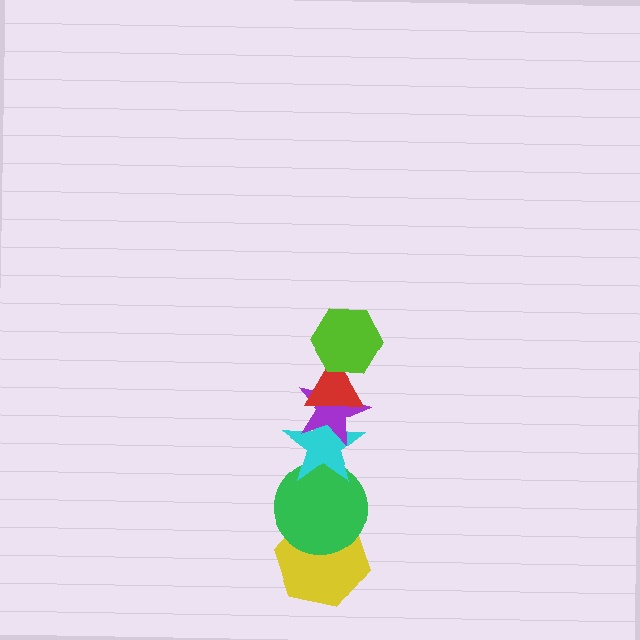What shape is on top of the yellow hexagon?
The green circle is on top of the yellow hexagon.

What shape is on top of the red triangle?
The lime hexagon is on top of the red triangle.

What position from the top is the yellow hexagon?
The yellow hexagon is 6th from the top.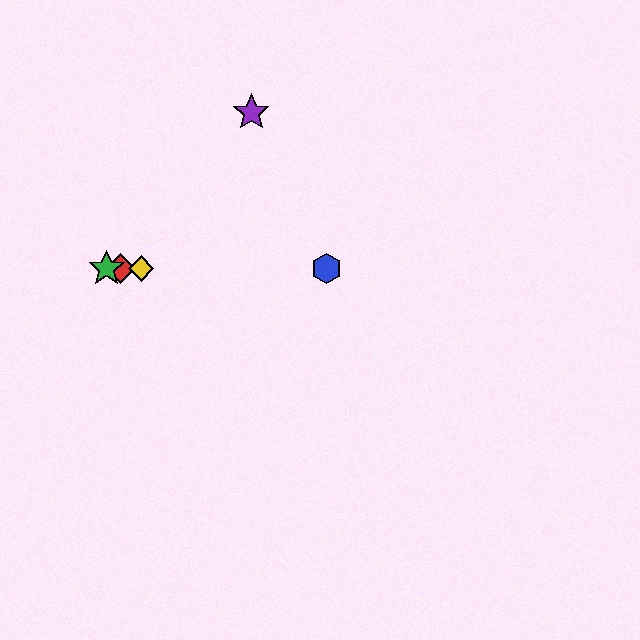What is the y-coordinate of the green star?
The green star is at y≈268.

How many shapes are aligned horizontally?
4 shapes (the red diamond, the blue hexagon, the green star, the yellow diamond) are aligned horizontally.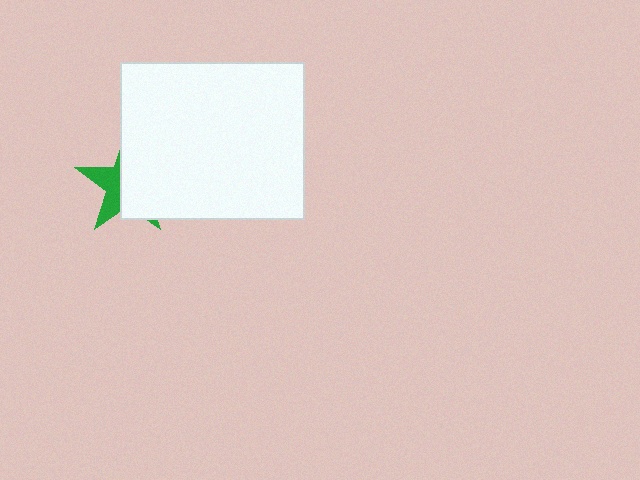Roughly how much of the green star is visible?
A small part of it is visible (roughly 36%).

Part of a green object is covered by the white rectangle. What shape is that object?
It is a star.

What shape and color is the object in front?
The object in front is a white rectangle.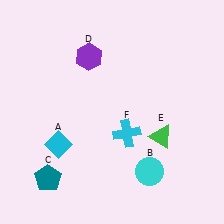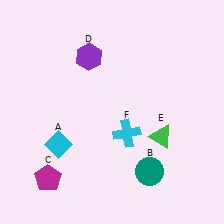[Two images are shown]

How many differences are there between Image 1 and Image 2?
There are 2 differences between the two images.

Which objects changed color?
B changed from cyan to teal. C changed from teal to magenta.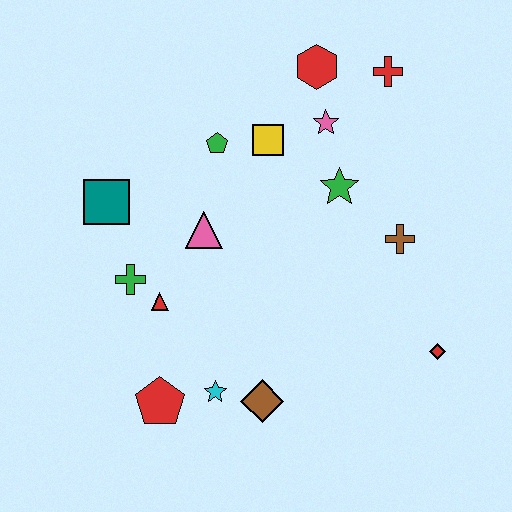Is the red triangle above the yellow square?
No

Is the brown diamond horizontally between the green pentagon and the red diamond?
Yes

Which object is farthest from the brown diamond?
The red cross is farthest from the brown diamond.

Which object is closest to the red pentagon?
The cyan star is closest to the red pentagon.